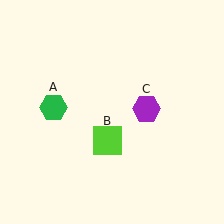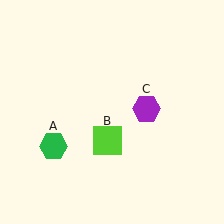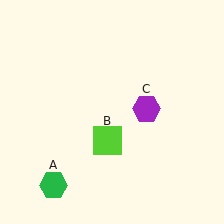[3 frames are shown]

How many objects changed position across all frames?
1 object changed position: green hexagon (object A).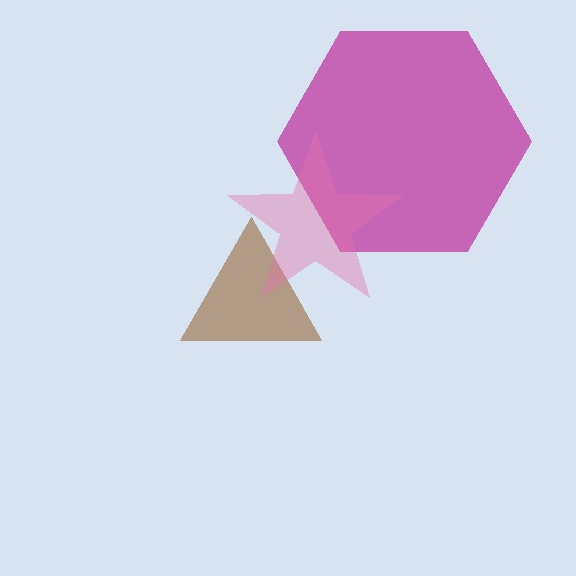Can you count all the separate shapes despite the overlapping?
Yes, there are 3 separate shapes.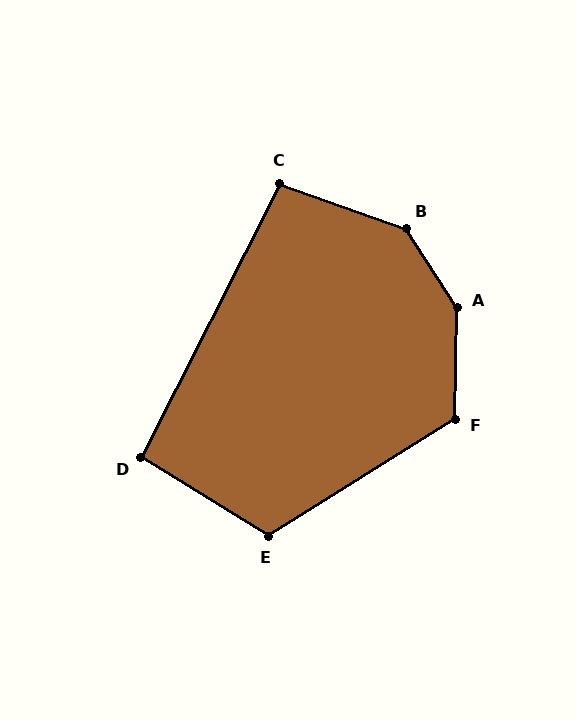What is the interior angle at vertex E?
Approximately 116 degrees (obtuse).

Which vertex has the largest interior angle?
A, at approximately 146 degrees.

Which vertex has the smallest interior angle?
D, at approximately 94 degrees.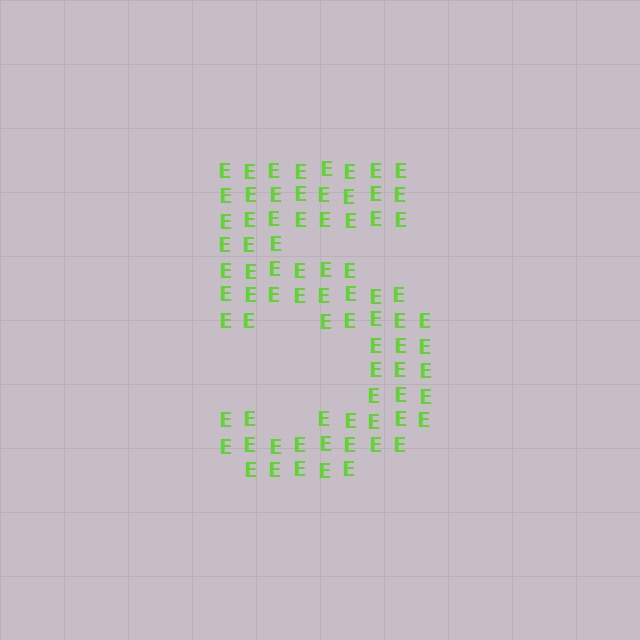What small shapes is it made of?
It is made of small letter E's.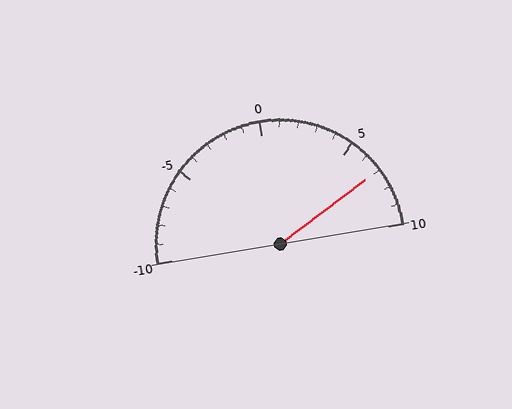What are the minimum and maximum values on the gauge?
The gauge ranges from -10 to 10.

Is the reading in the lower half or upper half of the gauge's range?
The reading is in the upper half of the range (-10 to 10).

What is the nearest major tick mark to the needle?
The nearest major tick mark is 5.